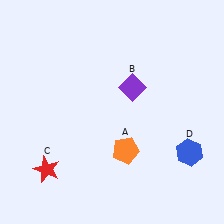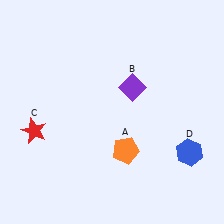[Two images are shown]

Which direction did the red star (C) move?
The red star (C) moved up.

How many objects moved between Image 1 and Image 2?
1 object moved between the two images.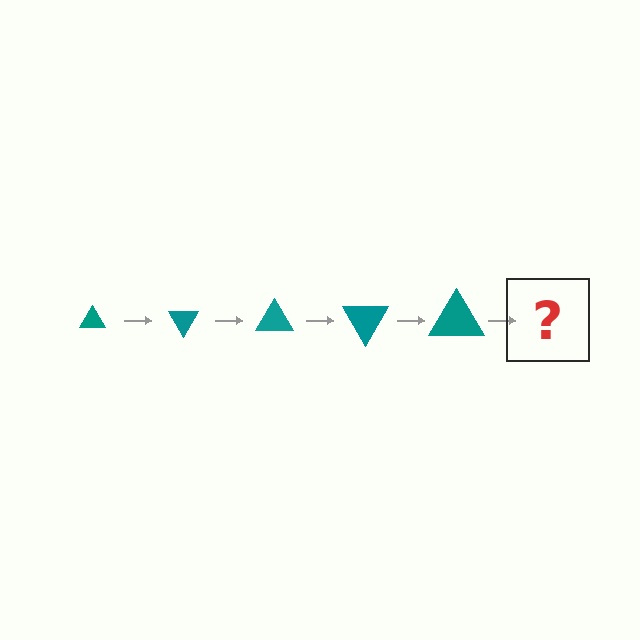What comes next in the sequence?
The next element should be a triangle, larger than the previous one and rotated 300 degrees from the start.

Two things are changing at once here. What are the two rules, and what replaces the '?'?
The two rules are that the triangle grows larger each step and it rotates 60 degrees each step. The '?' should be a triangle, larger than the previous one and rotated 300 degrees from the start.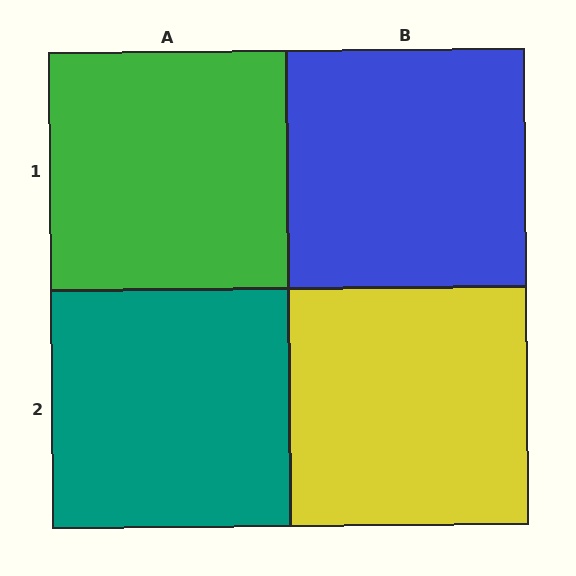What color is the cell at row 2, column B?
Yellow.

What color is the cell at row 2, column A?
Teal.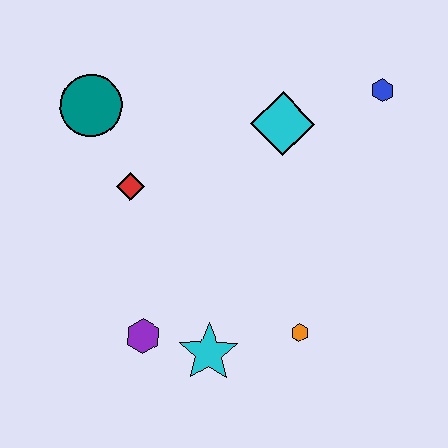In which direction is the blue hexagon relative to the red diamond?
The blue hexagon is to the right of the red diamond.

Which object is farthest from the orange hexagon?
The teal circle is farthest from the orange hexagon.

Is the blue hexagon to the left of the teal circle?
No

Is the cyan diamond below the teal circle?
Yes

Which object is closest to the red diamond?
The teal circle is closest to the red diamond.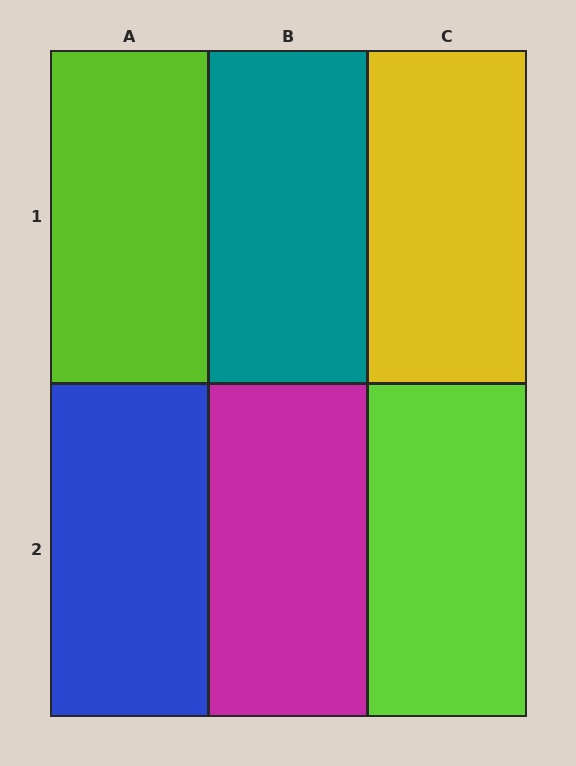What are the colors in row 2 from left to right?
Blue, magenta, lime.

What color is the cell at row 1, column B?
Teal.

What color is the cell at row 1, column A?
Lime.